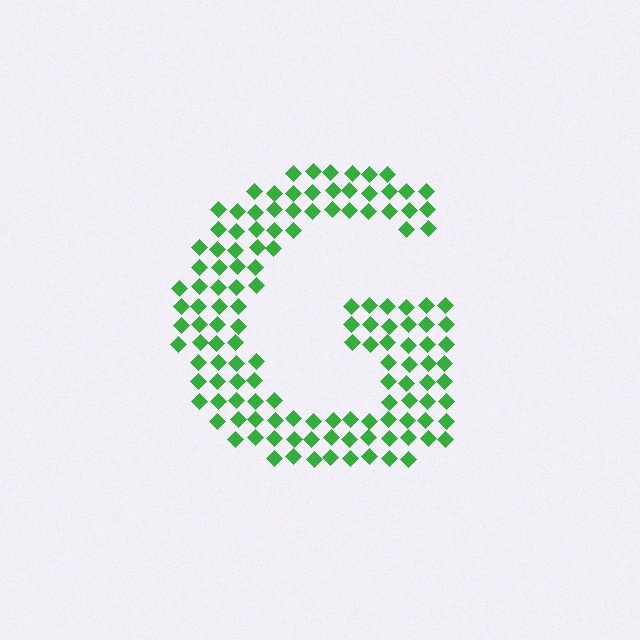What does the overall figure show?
The overall figure shows the letter G.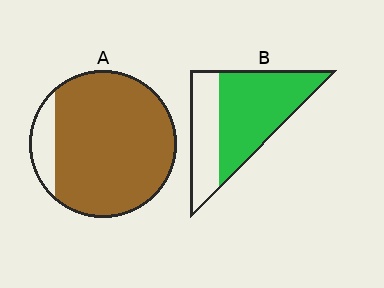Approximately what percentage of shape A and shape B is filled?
A is approximately 90% and B is approximately 65%.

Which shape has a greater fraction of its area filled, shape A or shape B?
Shape A.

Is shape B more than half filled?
Yes.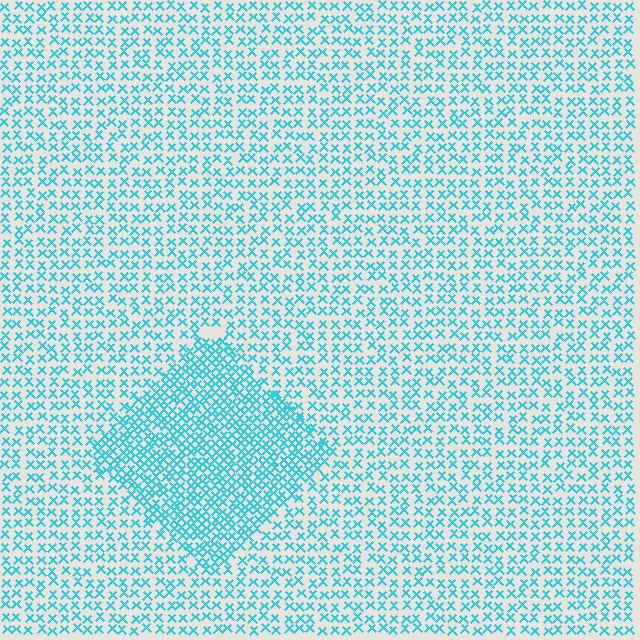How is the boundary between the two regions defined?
The boundary is defined by a change in element density (approximately 1.9x ratio). All elements are the same color, size, and shape.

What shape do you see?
I see a diamond.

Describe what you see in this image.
The image contains small cyan elements arranged at two different densities. A diamond-shaped region is visible where the elements are more densely packed than the surrounding area.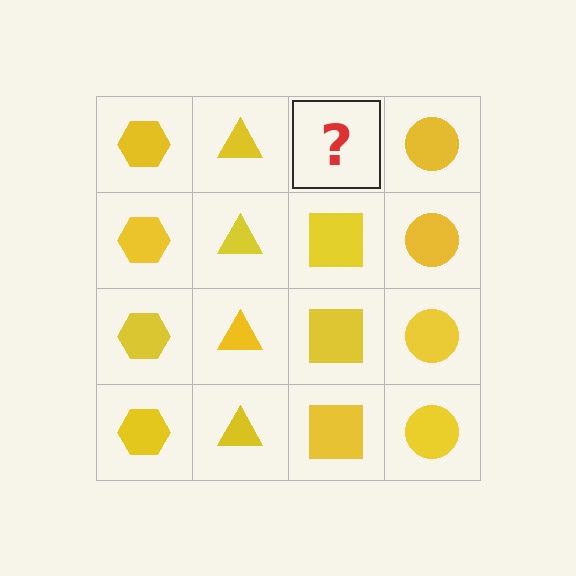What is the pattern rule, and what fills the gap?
The rule is that each column has a consistent shape. The gap should be filled with a yellow square.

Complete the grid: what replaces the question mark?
The question mark should be replaced with a yellow square.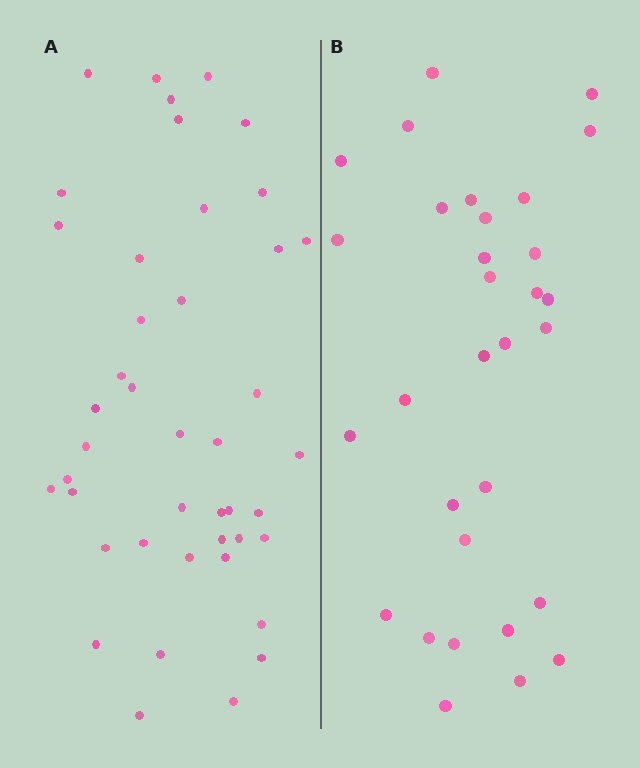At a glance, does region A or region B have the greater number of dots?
Region A (the left region) has more dots.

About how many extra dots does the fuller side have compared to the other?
Region A has roughly 12 or so more dots than region B.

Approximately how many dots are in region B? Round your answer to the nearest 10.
About 30 dots. (The exact count is 31, which rounds to 30.)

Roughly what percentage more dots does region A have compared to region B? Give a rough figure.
About 40% more.